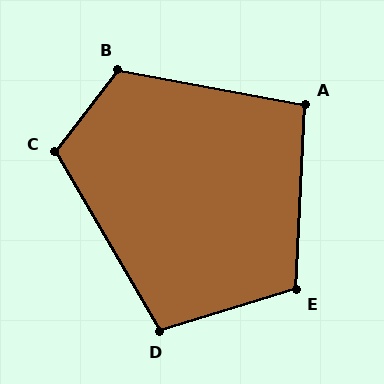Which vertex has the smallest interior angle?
A, at approximately 98 degrees.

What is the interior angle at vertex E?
Approximately 110 degrees (obtuse).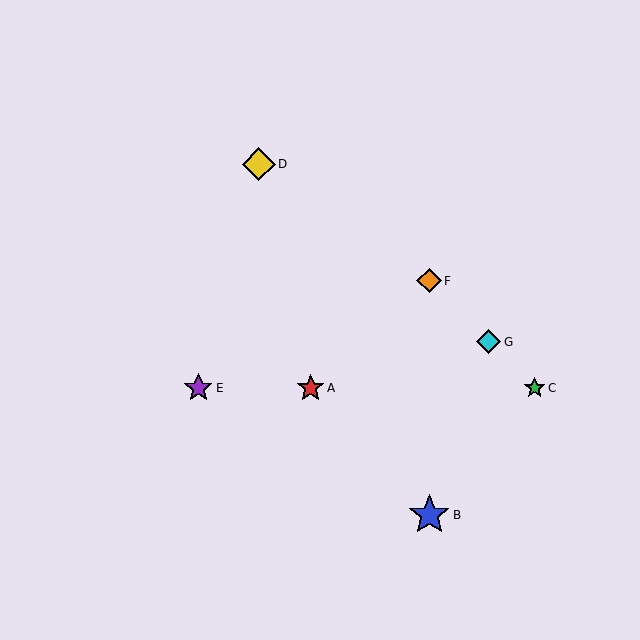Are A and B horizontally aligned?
No, A is at y≈388 and B is at y≈515.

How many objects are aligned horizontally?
3 objects (A, C, E) are aligned horizontally.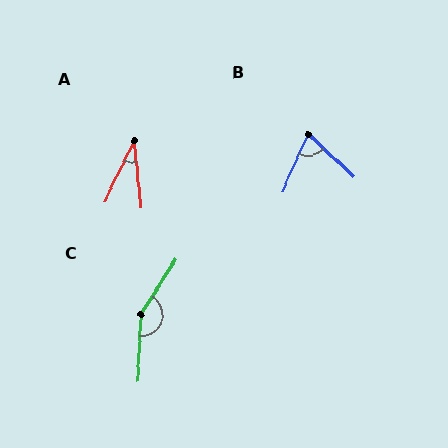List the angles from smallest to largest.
A (32°), B (71°), C (150°).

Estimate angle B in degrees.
Approximately 71 degrees.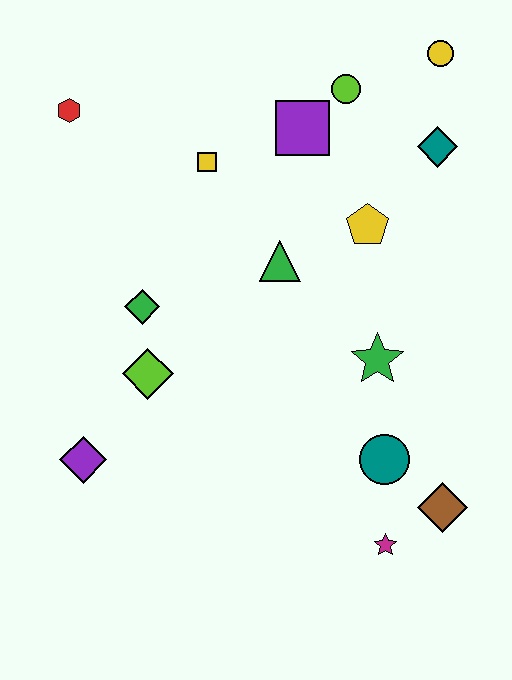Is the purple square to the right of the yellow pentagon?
No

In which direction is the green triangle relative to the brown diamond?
The green triangle is above the brown diamond.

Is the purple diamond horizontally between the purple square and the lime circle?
No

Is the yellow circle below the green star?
No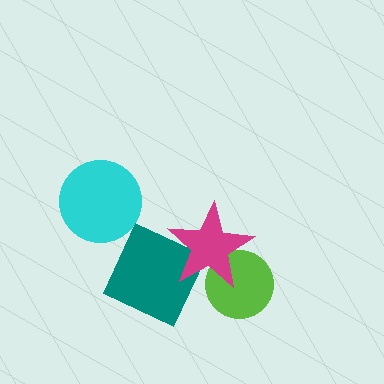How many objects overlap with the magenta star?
2 objects overlap with the magenta star.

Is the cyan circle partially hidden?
No, no other shape covers it.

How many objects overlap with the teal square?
1 object overlaps with the teal square.